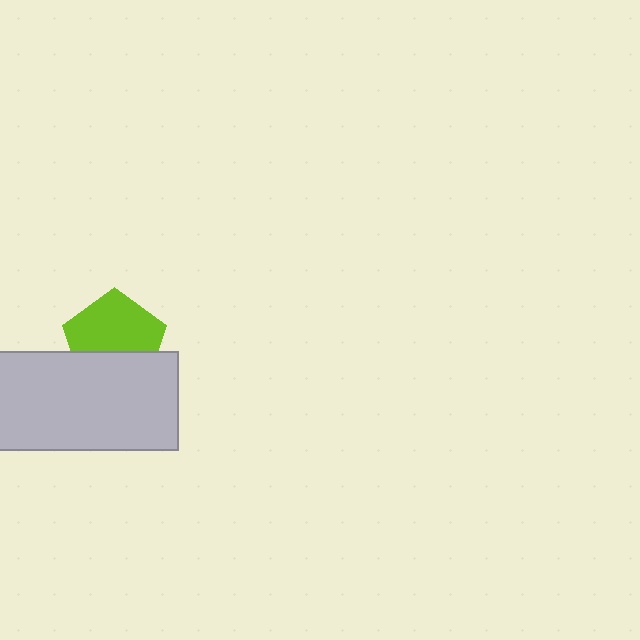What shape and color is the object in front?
The object in front is a light gray rectangle.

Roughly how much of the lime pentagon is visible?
About half of it is visible (roughly 62%).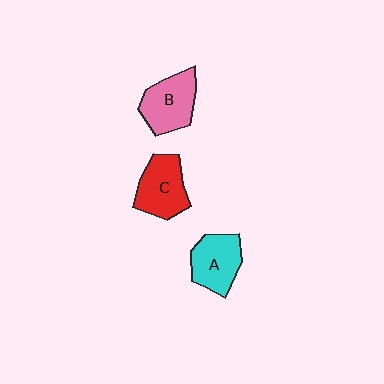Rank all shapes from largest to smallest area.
From largest to smallest: B (pink), C (red), A (cyan).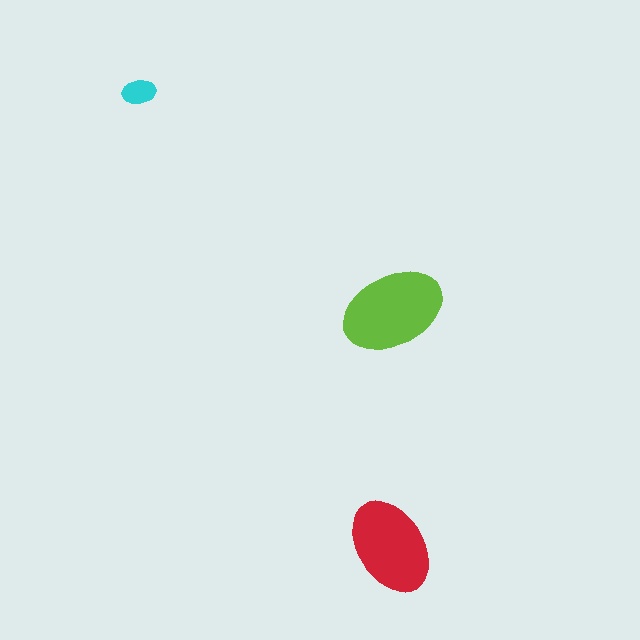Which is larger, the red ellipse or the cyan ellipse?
The red one.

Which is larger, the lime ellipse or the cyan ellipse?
The lime one.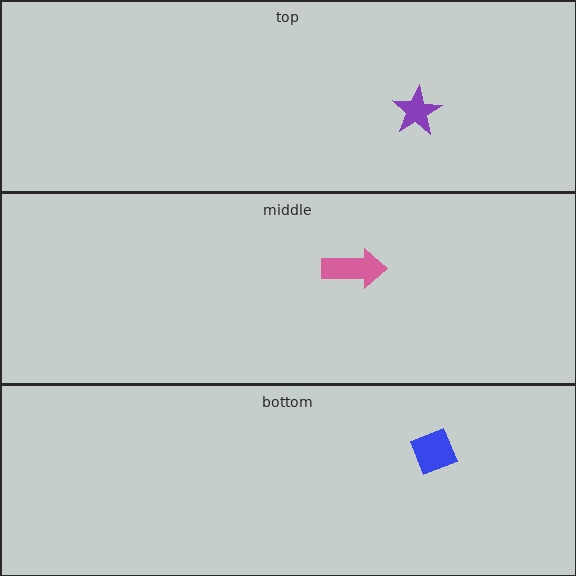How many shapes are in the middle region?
1.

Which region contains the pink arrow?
The middle region.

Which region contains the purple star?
The top region.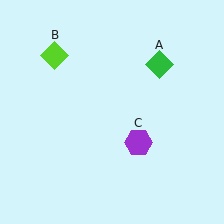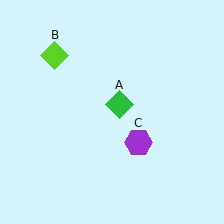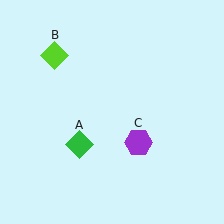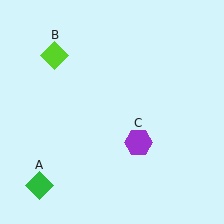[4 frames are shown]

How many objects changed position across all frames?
1 object changed position: green diamond (object A).